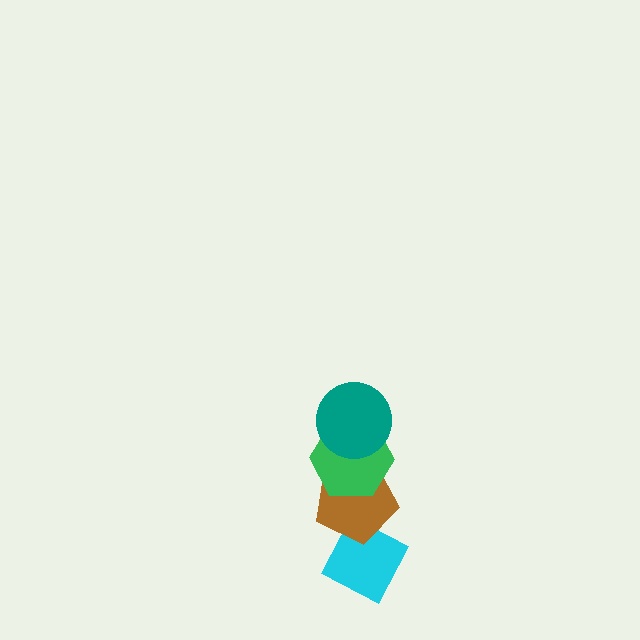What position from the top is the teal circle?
The teal circle is 1st from the top.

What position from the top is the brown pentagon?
The brown pentagon is 3rd from the top.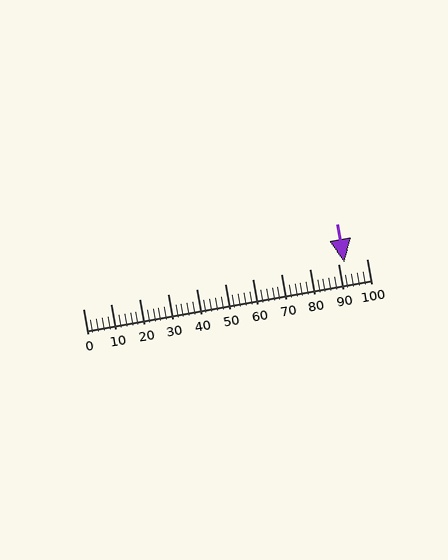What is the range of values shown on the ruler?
The ruler shows values from 0 to 100.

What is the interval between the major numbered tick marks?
The major tick marks are spaced 10 units apart.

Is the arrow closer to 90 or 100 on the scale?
The arrow is closer to 90.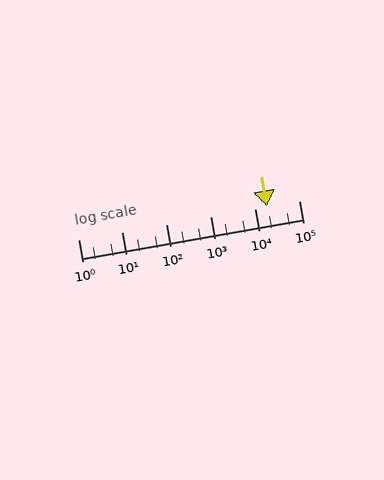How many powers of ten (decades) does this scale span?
The scale spans 5 decades, from 1 to 100000.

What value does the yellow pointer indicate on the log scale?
The pointer indicates approximately 19000.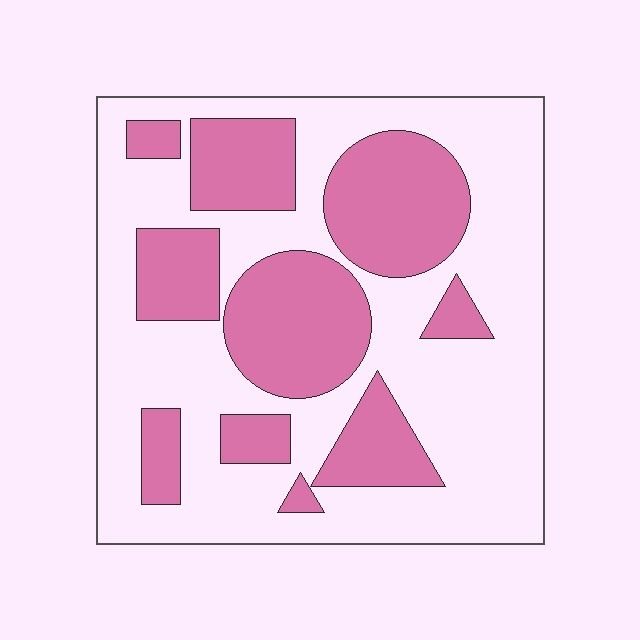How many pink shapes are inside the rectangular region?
10.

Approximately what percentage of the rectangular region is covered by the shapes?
Approximately 35%.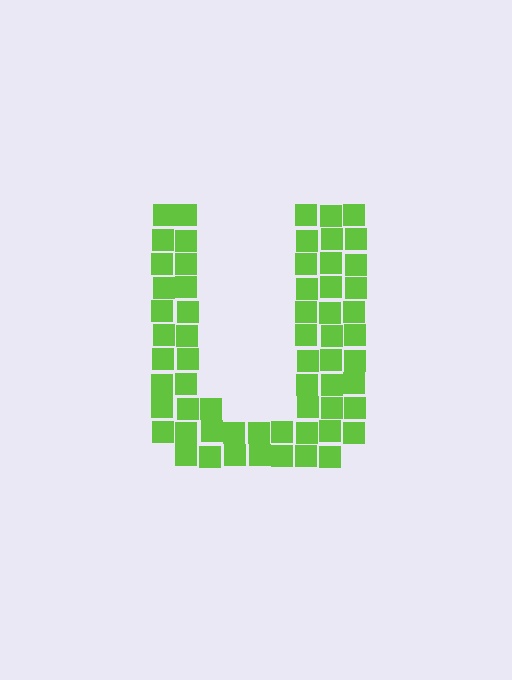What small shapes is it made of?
It is made of small squares.